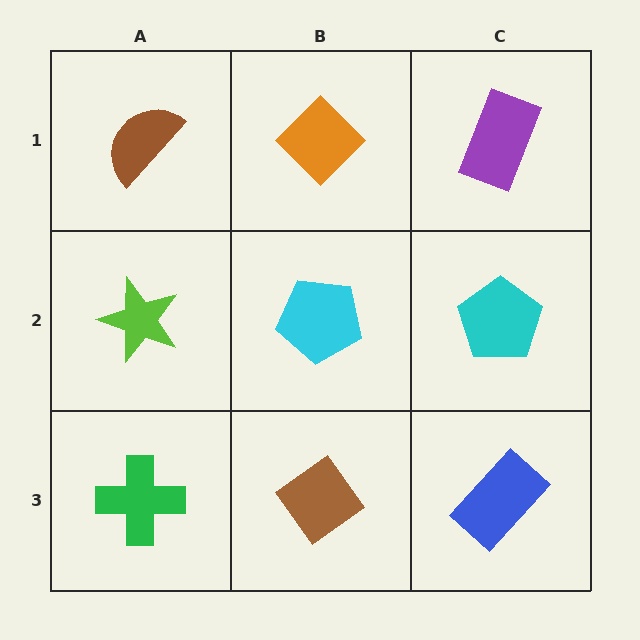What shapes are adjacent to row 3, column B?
A cyan pentagon (row 2, column B), a green cross (row 3, column A), a blue rectangle (row 3, column C).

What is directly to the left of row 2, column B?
A lime star.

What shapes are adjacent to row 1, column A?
A lime star (row 2, column A), an orange diamond (row 1, column B).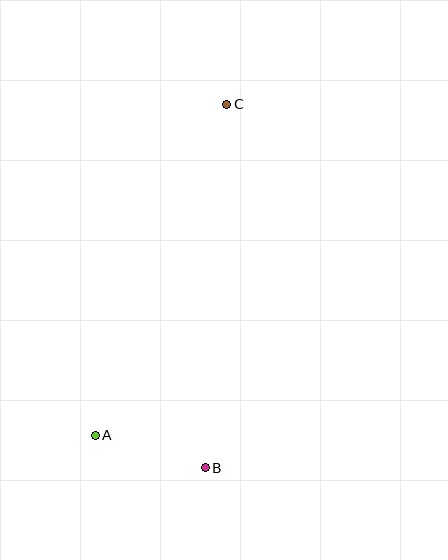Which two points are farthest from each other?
Points B and C are farthest from each other.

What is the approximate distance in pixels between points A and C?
The distance between A and C is approximately 356 pixels.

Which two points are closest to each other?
Points A and B are closest to each other.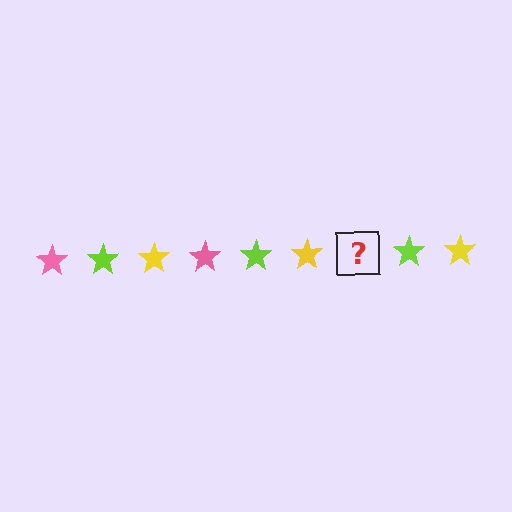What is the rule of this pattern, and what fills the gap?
The rule is that the pattern cycles through pink, lime, yellow stars. The gap should be filled with a pink star.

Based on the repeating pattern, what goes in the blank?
The blank should be a pink star.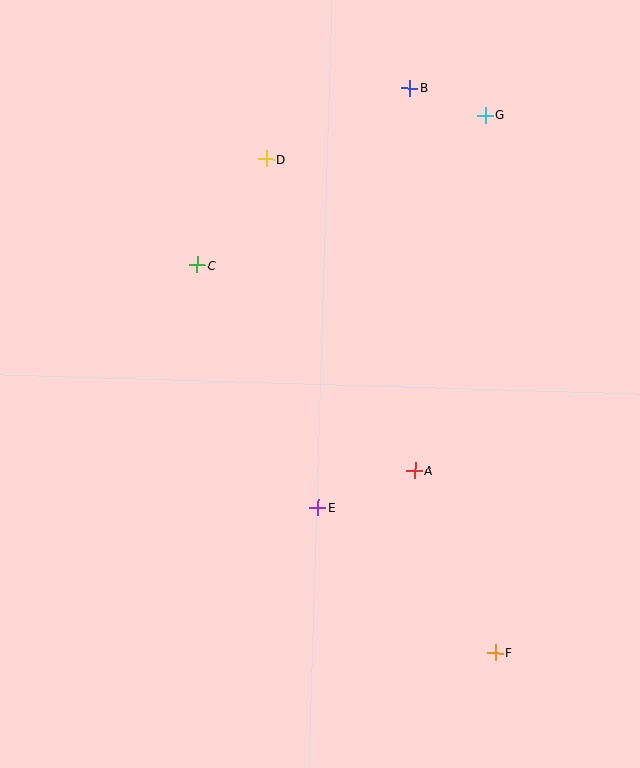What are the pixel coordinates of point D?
Point D is at (266, 159).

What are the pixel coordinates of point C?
Point C is at (197, 265).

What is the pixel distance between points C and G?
The distance between C and G is 325 pixels.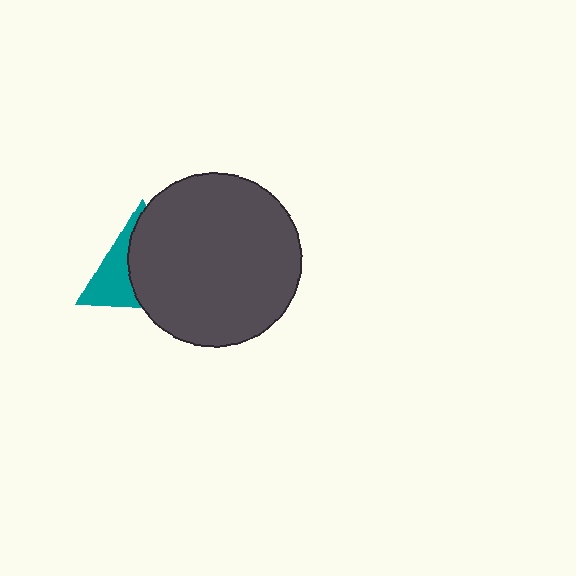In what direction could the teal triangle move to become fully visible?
The teal triangle could move left. That would shift it out from behind the dark gray circle entirely.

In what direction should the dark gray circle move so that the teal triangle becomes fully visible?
The dark gray circle should move right. That is the shortest direction to clear the overlap and leave the teal triangle fully visible.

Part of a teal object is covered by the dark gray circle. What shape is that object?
It is a triangle.